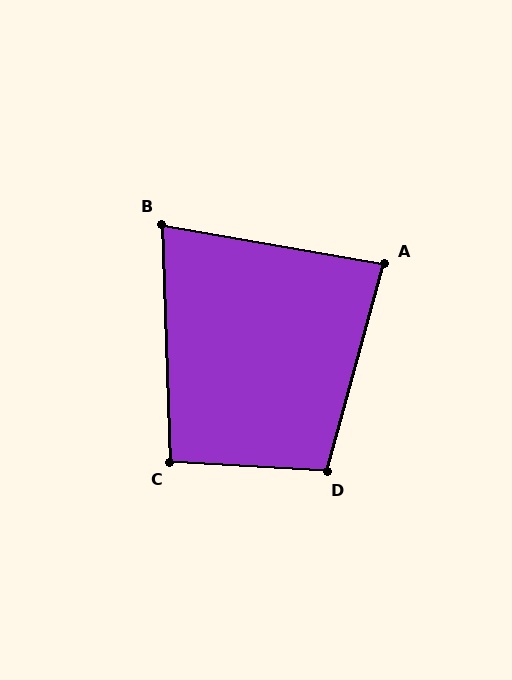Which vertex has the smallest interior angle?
B, at approximately 78 degrees.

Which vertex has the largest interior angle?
D, at approximately 102 degrees.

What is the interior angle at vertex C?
Approximately 96 degrees (obtuse).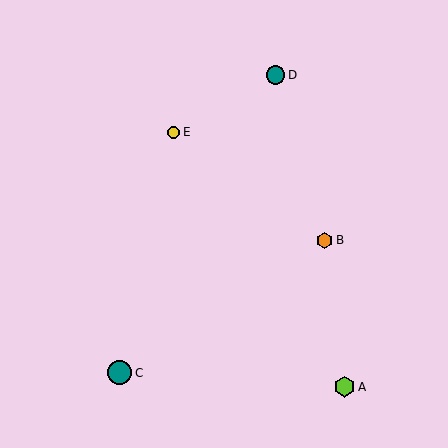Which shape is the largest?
The teal circle (labeled C) is the largest.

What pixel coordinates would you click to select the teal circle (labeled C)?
Click at (120, 373) to select the teal circle C.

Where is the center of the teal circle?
The center of the teal circle is at (120, 373).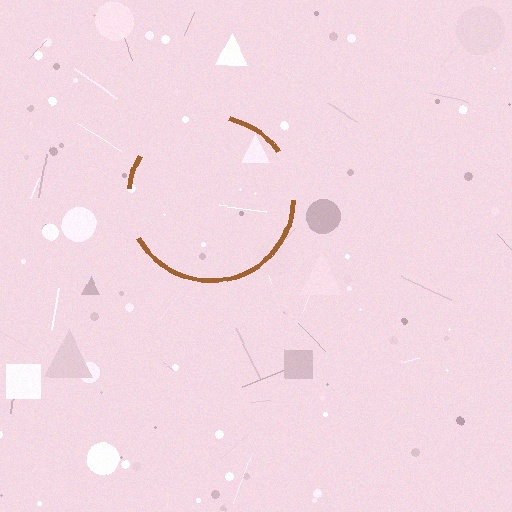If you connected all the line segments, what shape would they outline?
They would outline a circle.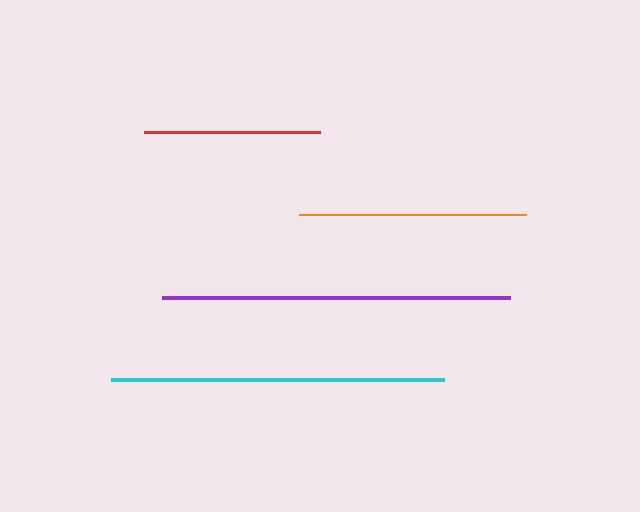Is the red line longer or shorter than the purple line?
The purple line is longer than the red line.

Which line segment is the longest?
The purple line is the longest at approximately 348 pixels.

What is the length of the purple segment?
The purple segment is approximately 348 pixels long.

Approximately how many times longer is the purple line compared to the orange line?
The purple line is approximately 1.5 times the length of the orange line.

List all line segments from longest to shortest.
From longest to shortest: purple, cyan, orange, red.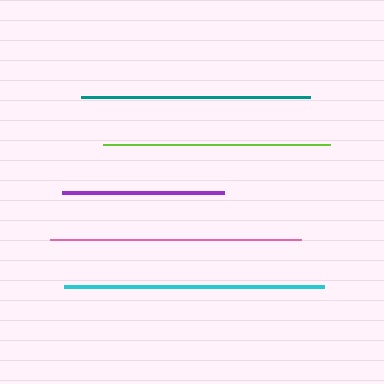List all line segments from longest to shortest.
From longest to shortest: cyan, pink, teal, lime, purple.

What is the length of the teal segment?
The teal segment is approximately 229 pixels long.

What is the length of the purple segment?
The purple segment is approximately 162 pixels long.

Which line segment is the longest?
The cyan line is the longest at approximately 260 pixels.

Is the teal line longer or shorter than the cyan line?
The cyan line is longer than the teal line.